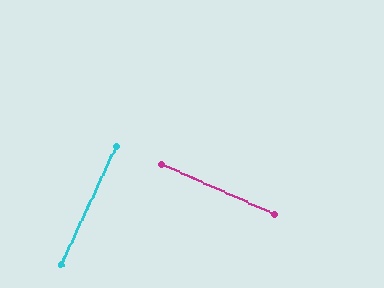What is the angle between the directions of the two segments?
Approximately 89 degrees.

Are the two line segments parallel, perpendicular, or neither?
Perpendicular — they meet at approximately 89°.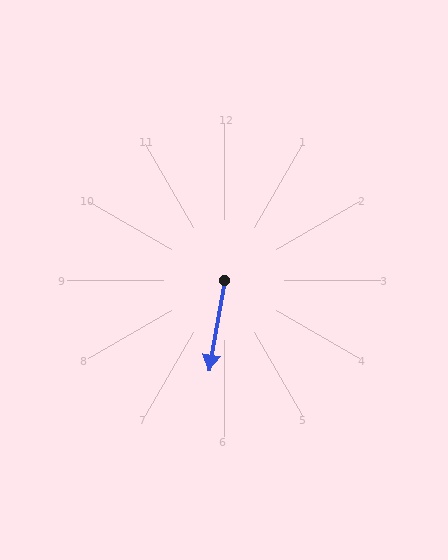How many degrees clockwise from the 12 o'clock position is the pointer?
Approximately 189 degrees.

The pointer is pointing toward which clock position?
Roughly 6 o'clock.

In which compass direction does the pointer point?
South.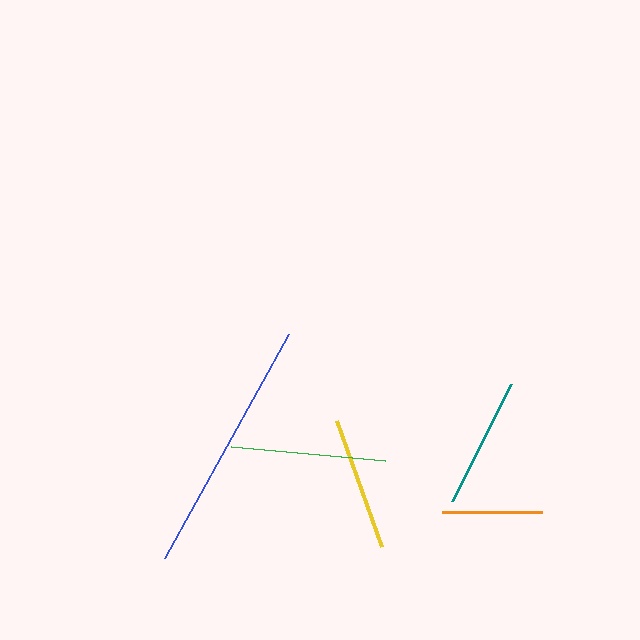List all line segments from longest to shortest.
From longest to shortest: blue, green, yellow, teal, orange.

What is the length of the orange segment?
The orange segment is approximately 99 pixels long.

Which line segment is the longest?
The blue line is the longest at approximately 256 pixels.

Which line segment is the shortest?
The orange line is the shortest at approximately 99 pixels.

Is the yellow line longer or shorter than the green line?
The green line is longer than the yellow line.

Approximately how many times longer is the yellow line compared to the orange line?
The yellow line is approximately 1.3 times the length of the orange line.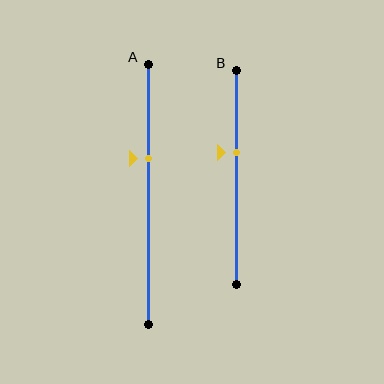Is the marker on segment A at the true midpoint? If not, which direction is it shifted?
No, the marker on segment A is shifted upward by about 14% of the segment length.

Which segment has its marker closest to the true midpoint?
Segment B has its marker closest to the true midpoint.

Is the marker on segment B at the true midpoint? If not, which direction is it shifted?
No, the marker on segment B is shifted upward by about 12% of the segment length.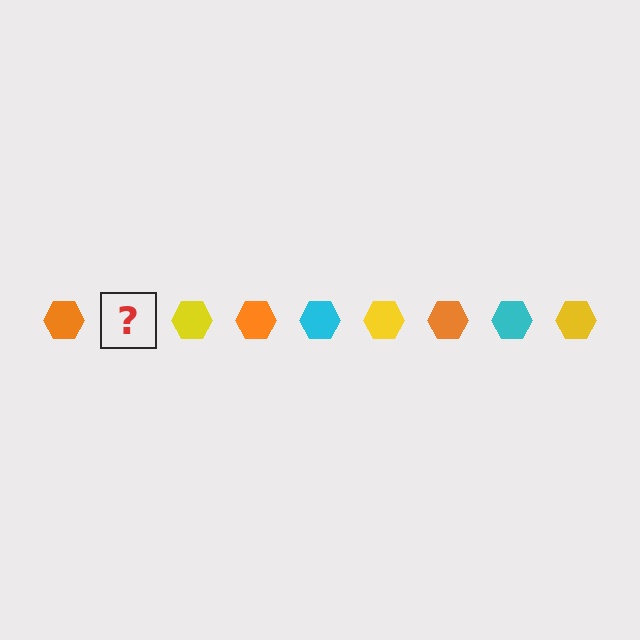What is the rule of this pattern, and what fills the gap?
The rule is that the pattern cycles through orange, cyan, yellow hexagons. The gap should be filled with a cyan hexagon.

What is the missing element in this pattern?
The missing element is a cyan hexagon.